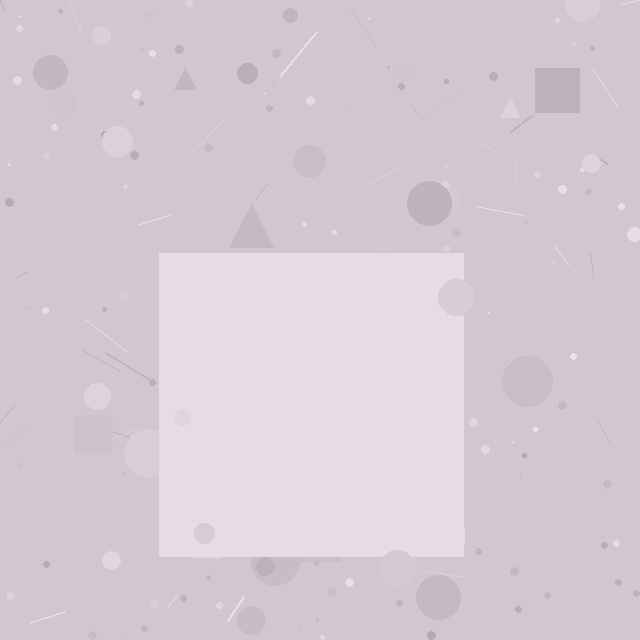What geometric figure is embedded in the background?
A square is embedded in the background.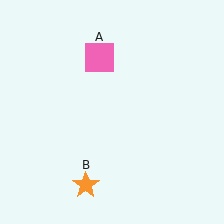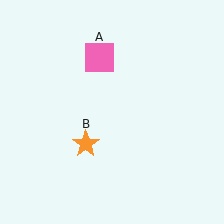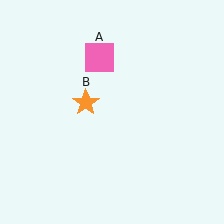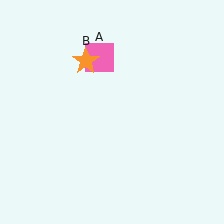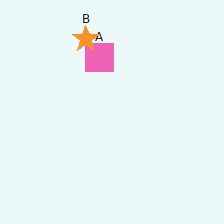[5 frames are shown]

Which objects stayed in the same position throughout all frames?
Pink square (object A) remained stationary.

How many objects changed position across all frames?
1 object changed position: orange star (object B).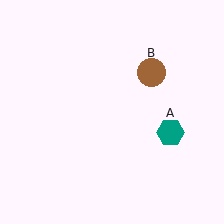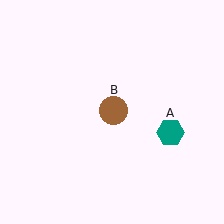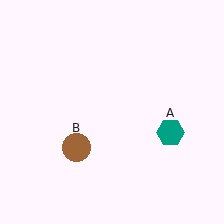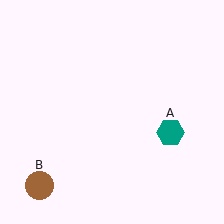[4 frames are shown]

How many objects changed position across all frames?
1 object changed position: brown circle (object B).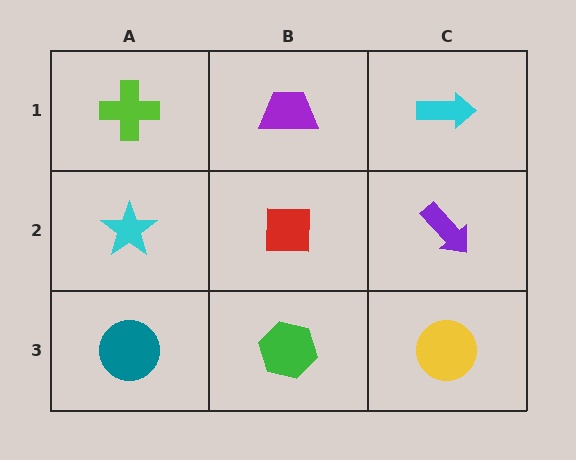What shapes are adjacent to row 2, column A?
A lime cross (row 1, column A), a teal circle (row 3, column A), a red square (row 2, column B).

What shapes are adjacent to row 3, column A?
A cyan star (row 2, column A), a green hexagon (row 3, column B).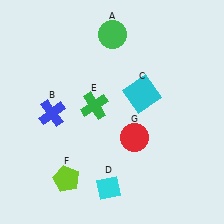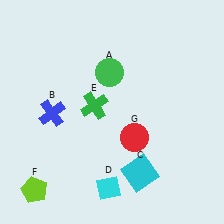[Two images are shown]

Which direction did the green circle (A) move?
The green circle (A) moved down.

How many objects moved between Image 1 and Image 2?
3 objects moved between the two images.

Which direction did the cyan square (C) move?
The cyan square (C) moved down.